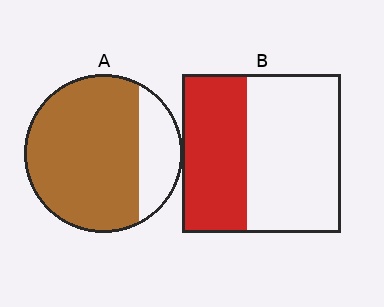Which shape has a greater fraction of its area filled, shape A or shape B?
Shape A.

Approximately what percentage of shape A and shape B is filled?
A is approximately 75% and B is approximately 40%.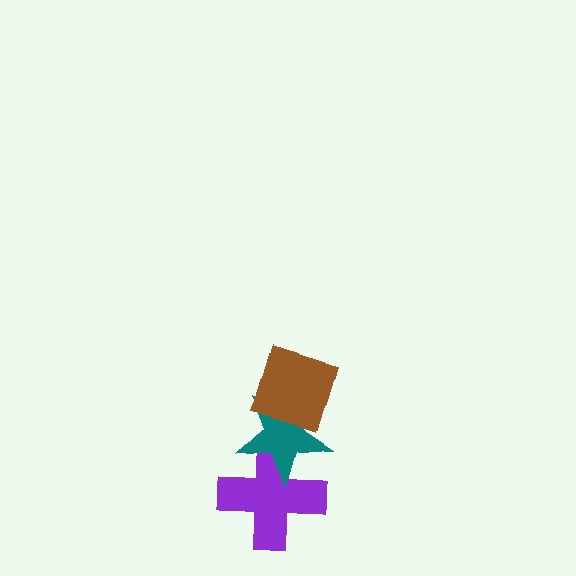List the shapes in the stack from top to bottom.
From top to bottom: the brown diamond, the teal star, the purple cross.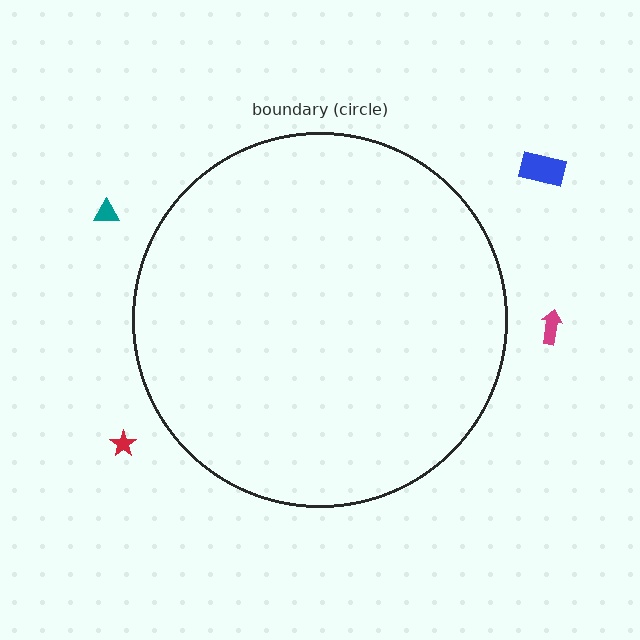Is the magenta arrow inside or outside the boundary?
Outside.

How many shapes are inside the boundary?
0 inside, 4 outside.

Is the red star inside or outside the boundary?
Outside.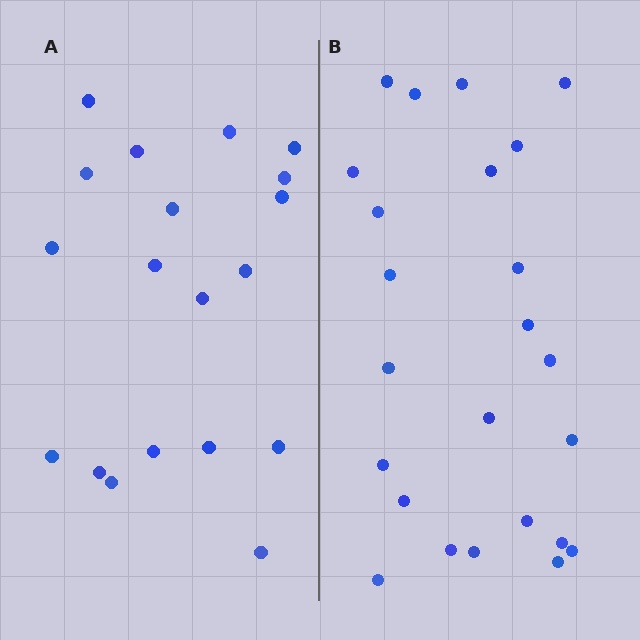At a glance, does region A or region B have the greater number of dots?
Region B (the right region) has more dots.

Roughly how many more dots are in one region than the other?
Region B has about 5 more dots than region A.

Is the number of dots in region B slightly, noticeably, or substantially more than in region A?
Region B has noticeably more, but not dramatically so. The ratio is roughly 1.3 to 1.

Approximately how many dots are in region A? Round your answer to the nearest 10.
About 20 dots. (The exact count is 19, which rounds to 20.)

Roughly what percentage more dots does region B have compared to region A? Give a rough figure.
About 25% more.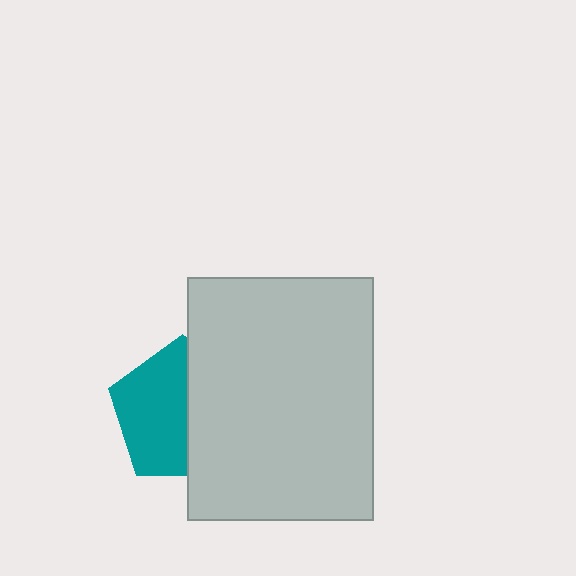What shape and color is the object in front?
The object in front is a light gray rectangle.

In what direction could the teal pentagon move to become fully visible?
The teal pentagon could move left. That would shift it out from behind the light gray rectangle entirely.